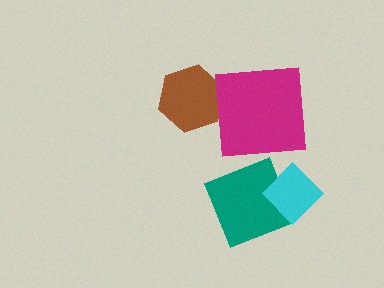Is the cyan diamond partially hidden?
No, no other shape covers it.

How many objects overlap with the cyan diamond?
1 object overlaps with the cyan diamond.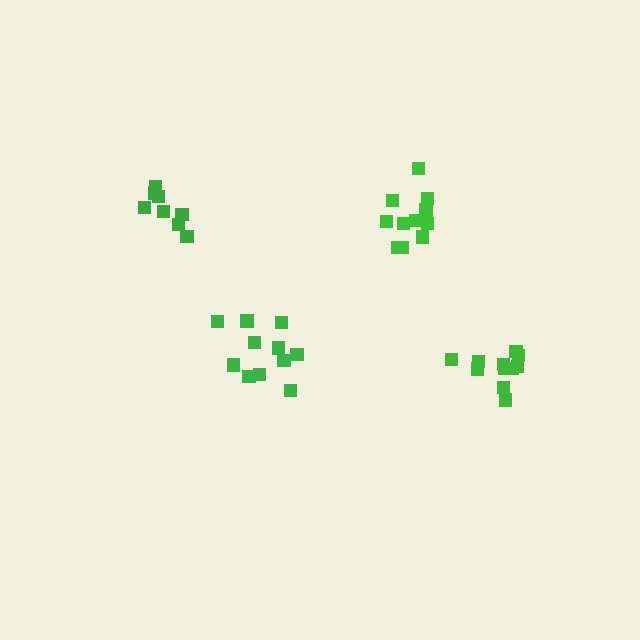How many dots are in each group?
Group 1: 8 dots, Group 2: 11 dots, Group 3: 11 dots, Group 4: 12 dots (42 total).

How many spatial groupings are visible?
There are 4 spatial groupings.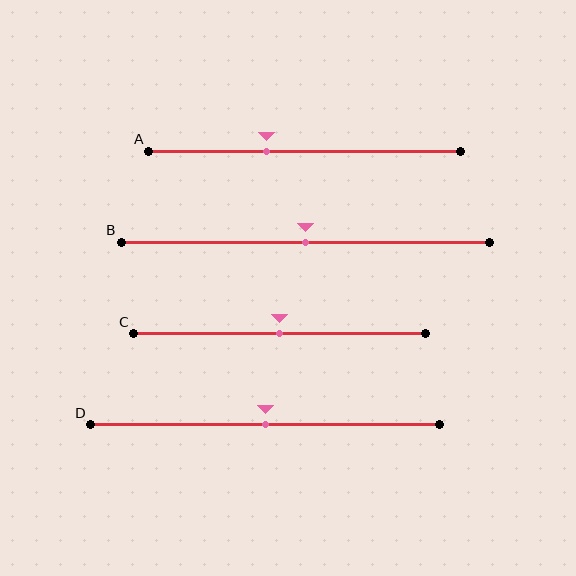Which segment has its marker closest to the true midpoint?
Segment B has its marker closest to the true midpoint.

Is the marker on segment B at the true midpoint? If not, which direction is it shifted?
Yes, the marker on segment B is at the true midpoint.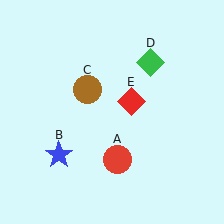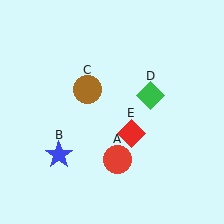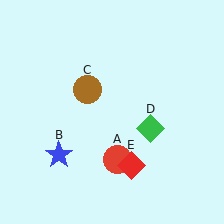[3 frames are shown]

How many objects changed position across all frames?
2 objects changed position: green diamond (object D), red diamond (object E).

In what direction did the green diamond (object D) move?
The green diamond (object D) moved down.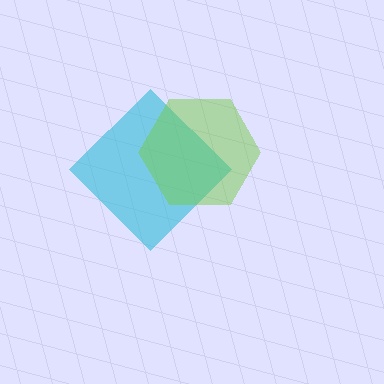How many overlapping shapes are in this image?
There are 2 overlapping shapes in the image.